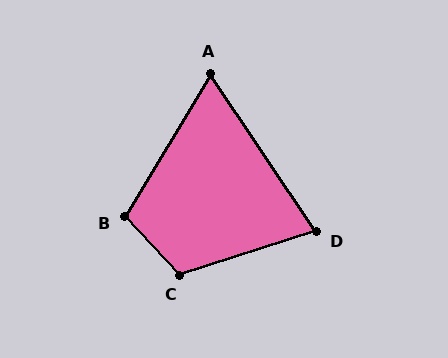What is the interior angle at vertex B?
Approximately 106 degrees (obtuse).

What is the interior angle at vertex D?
Approximately 74 degrees (acute).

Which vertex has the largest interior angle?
C, at approximately 115 degrees.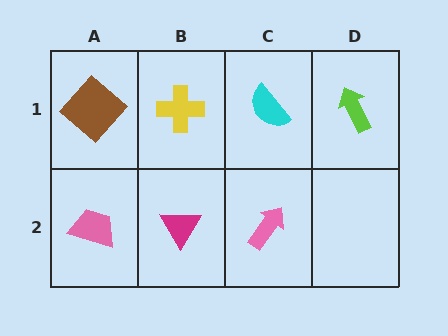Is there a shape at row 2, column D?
No, that cell is empty.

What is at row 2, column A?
A pink trapezoid.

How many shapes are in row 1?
4 shapes.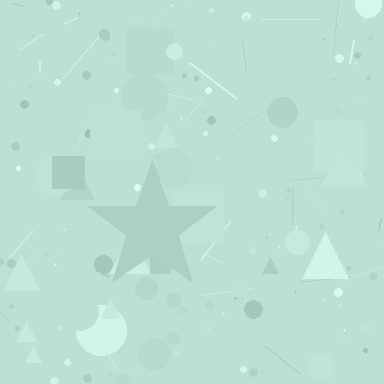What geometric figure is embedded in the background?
A star is embedded in the background.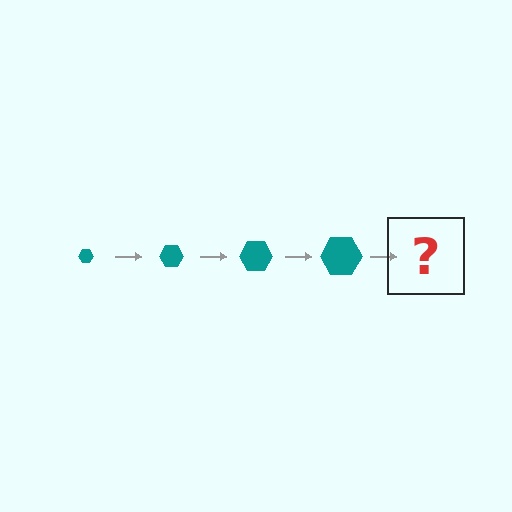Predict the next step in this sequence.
The next step is a teal hexagon, larger than the previous one.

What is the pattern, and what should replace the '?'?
The pattern is that the hexagon gets progressively larger each step. The '?' should be a teal hexagon, larger than the previous one.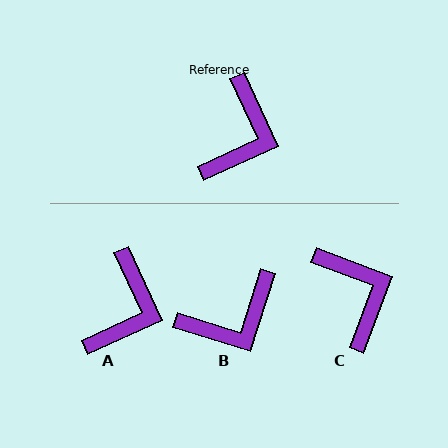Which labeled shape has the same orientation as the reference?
A.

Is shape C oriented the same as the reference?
No, it is off by about 44 degrees.